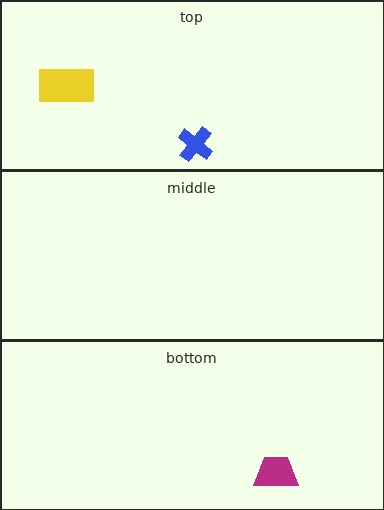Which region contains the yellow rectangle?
The top region.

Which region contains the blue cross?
The top region.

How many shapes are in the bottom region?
1.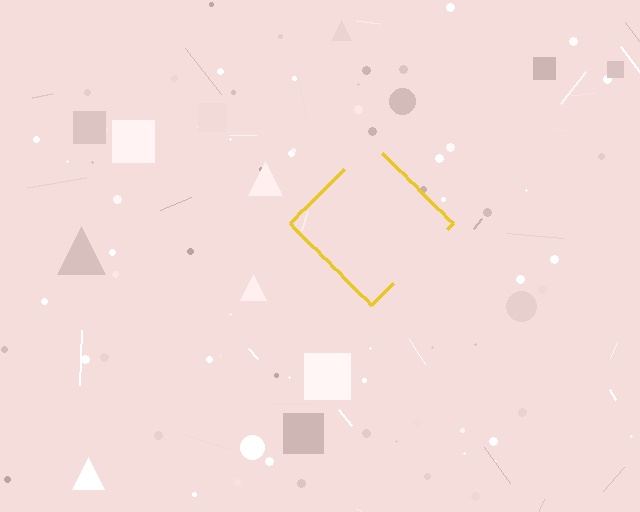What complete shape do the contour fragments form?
The contour fragments form a diamond.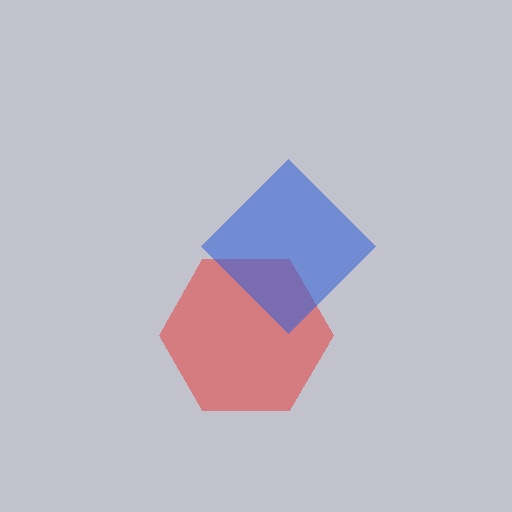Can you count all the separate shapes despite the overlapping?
Yes, there are 2 separate shapes.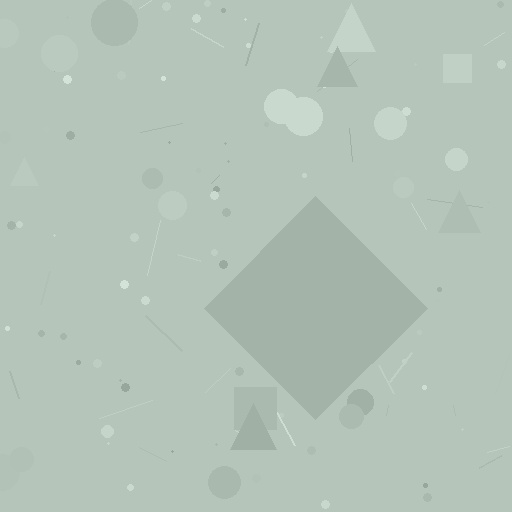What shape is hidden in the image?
A diamond is hidden in the image.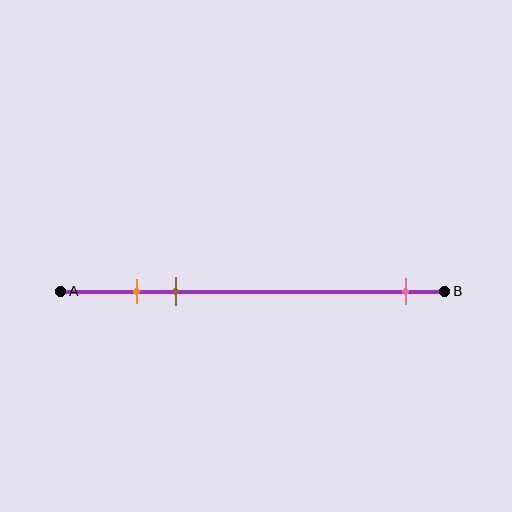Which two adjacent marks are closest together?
The orange and brown marks are the closest adjacent pair.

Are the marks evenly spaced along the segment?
No, the marks are not evenly spaced.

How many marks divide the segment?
There are 3 marks dividing the segment.